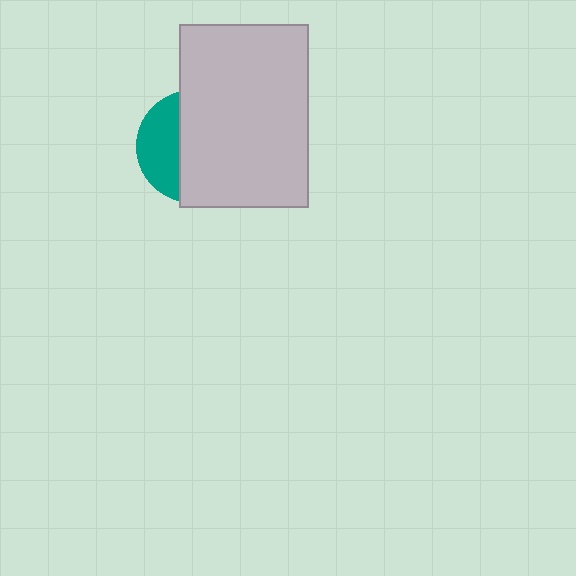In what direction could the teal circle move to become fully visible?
The teal circle could move left. That would shift it out from behind the light gray rectangle entirely.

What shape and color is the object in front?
The object in front is a light gray rectangle.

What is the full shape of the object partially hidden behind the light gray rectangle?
The partially hidden object is a teal circle.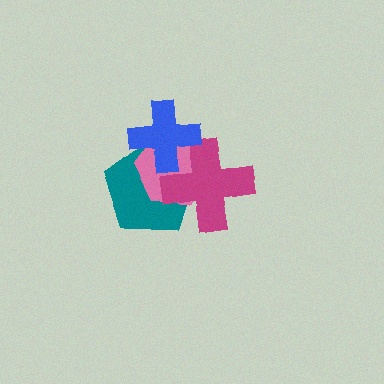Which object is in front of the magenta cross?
The blue cross is in front of the magenta cross.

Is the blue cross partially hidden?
No, no other shape covers it.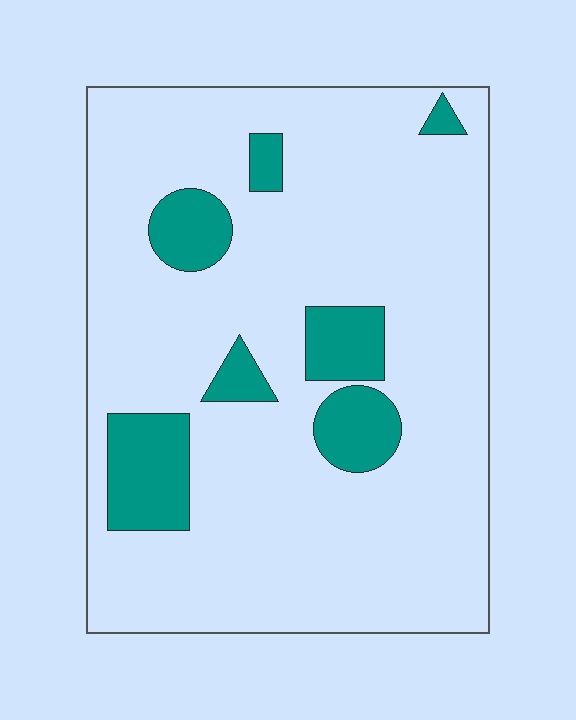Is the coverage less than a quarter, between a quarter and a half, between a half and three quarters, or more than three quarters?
Less than a quarter.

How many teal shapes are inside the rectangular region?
7.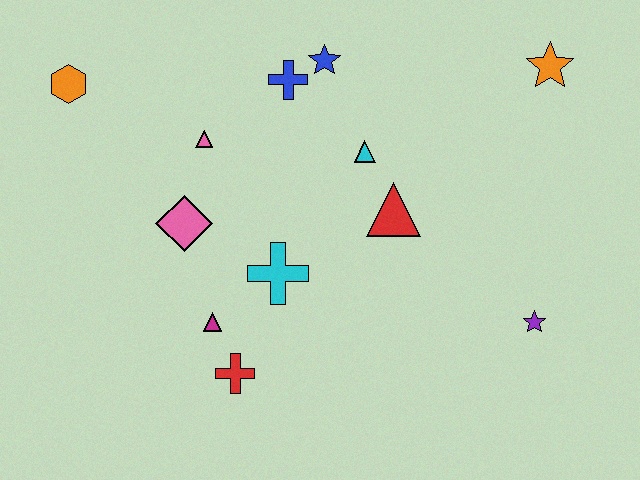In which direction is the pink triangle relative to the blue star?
The pink triangle is to the left of the blue star.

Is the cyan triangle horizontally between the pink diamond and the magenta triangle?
No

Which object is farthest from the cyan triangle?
The orange hexagon is farthest from the cyan triangle.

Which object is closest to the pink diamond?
The pink triangle is closest to the pink diamond.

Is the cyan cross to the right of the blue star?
No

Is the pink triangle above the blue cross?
No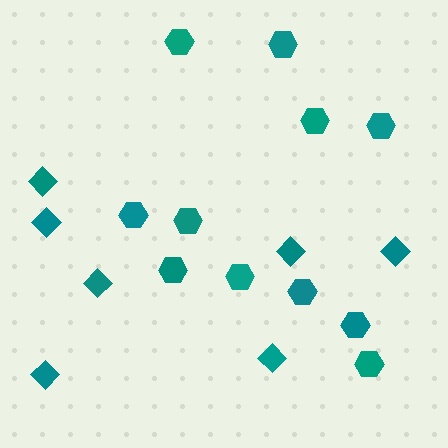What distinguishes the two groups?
There are 2 groups: one group of hexagons (11) and one group of diamonds (7).